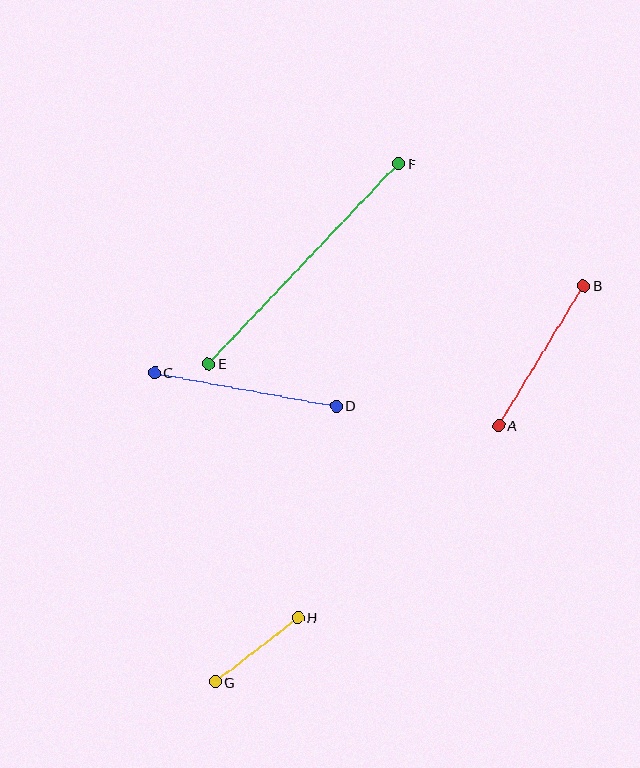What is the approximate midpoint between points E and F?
The midpoint is at approximately (303, 264) pixels.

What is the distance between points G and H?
The distance is approximately 105 pixels.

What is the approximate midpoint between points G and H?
The midpoint is at approximately (257, 650) pixels.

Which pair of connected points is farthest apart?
Points E and F are farthest apart.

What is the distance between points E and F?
The distance is approximately 276 pixels.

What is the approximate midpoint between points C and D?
The midpoint is at approximately (245, 389) pixels.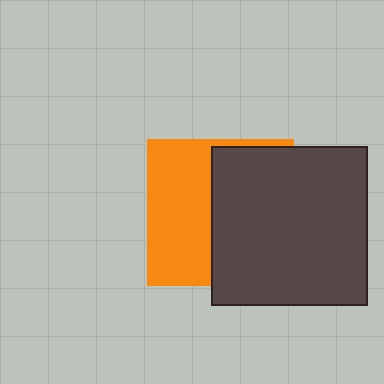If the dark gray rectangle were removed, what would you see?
You would see the complete orange square.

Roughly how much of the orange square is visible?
About half of it is visible (roughly 46%).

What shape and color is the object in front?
The object in front is a dark gray rectangle.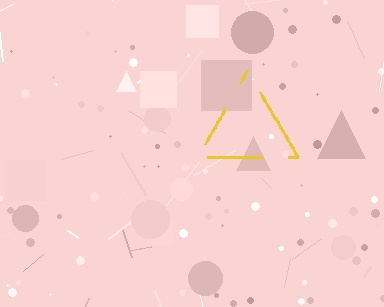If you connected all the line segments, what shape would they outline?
They would outline a triangle.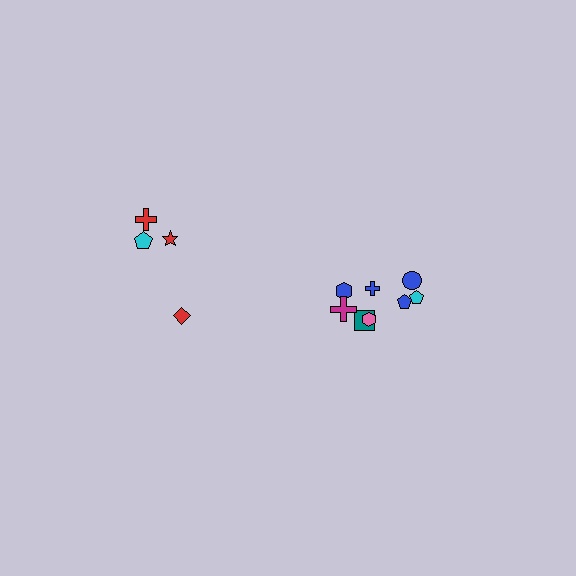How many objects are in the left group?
There are 4 objects.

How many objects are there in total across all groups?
There are 12 objects.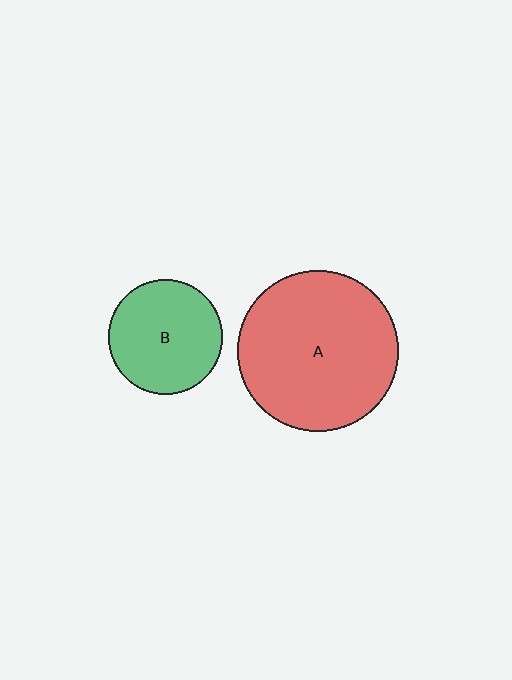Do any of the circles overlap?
No, none of the circles overlap.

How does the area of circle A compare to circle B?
Approximately 2.0 times.